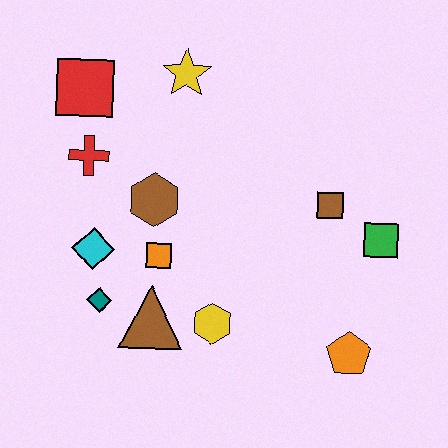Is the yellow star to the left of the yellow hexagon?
Yes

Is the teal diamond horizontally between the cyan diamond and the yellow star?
Yes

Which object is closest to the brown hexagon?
The orange square is closest to the brown hexagon.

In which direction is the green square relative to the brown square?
The green square is to the right of the brown square.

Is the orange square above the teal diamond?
Yes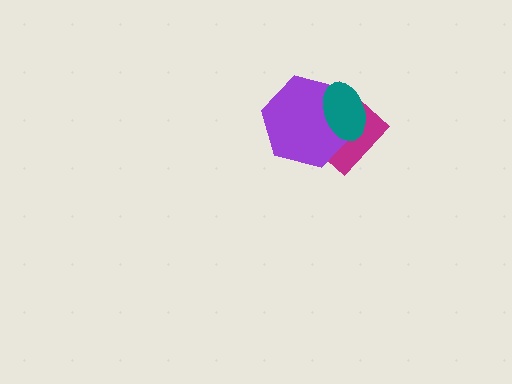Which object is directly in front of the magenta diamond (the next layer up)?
The purple hexagon is directly in front of the magenta diamond.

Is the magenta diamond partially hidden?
Yes, it is partially covered by another shape.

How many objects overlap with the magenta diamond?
2 objects overlap with the magenta diamond.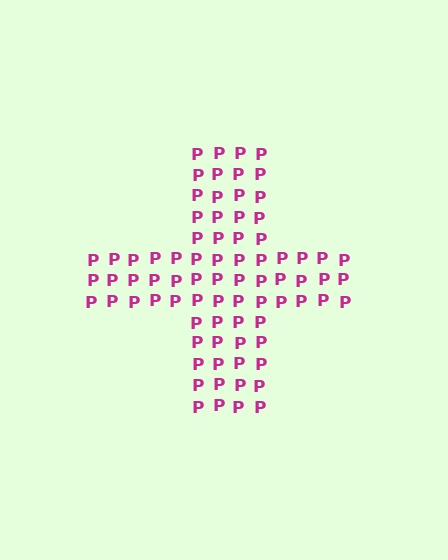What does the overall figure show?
The overall figure shows a cross.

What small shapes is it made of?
It is made of small letter P's.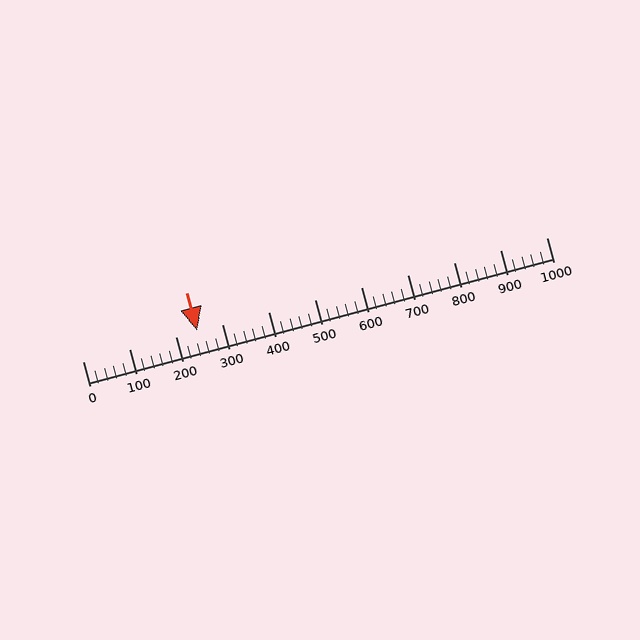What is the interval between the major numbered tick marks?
The major tick marks are spaced 100 units apart.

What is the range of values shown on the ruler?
The ruler shows values from 0 to 1000.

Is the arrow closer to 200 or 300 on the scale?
The arrow is closer to 200.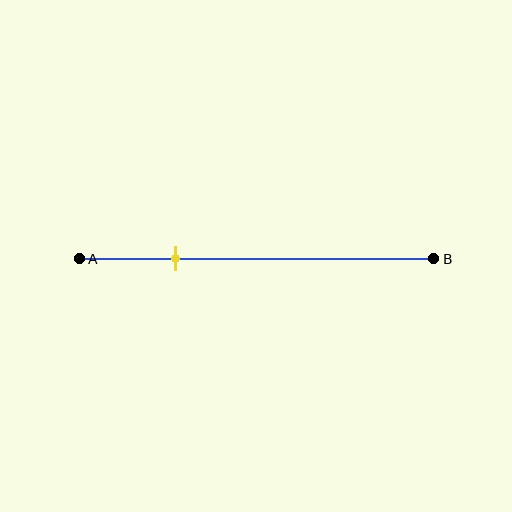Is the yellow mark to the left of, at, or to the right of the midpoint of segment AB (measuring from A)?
The yellow mark is to the left of the midpoint of segment AB.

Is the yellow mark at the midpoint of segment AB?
No, the mark is at about 25% from A, not at the 50% midpoint.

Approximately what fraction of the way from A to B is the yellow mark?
The yellow mark is approximately 25% of the way from A to B.